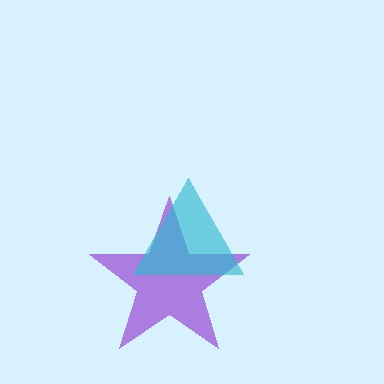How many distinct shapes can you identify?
There are 2 distinct shapes: a purple star, a cyan triangle.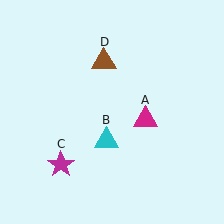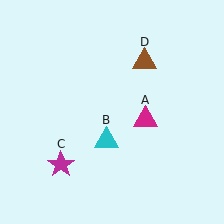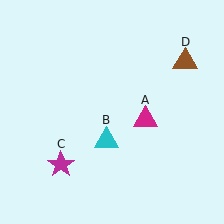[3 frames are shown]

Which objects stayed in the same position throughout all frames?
Magenta triangle (object A) and cyan triangle (object B) and magenta star (object C) remained stationary.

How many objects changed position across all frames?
1 object changed position: brown triangle (object D).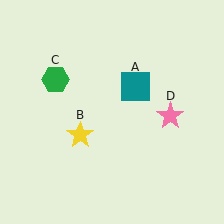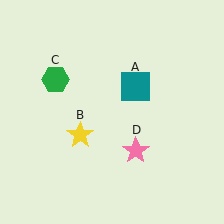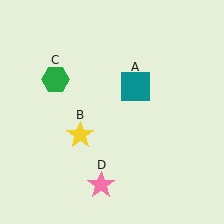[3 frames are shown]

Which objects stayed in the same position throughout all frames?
Teal square (object A) and yellow star (object B) and green hexagon (object C) remained stationary.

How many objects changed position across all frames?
1 object changed position: pink star (object D).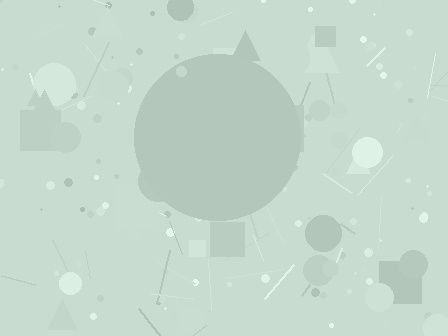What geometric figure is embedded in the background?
A circle is embedded in the background.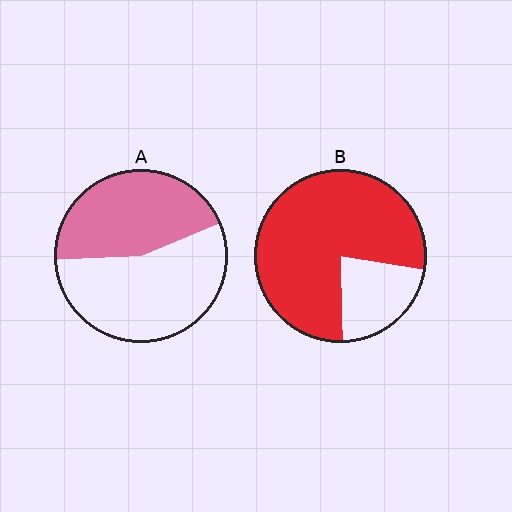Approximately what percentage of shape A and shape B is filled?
A is approximately 45% and B is approximately 80%.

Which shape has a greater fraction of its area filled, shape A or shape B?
Shape B.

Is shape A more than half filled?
No.